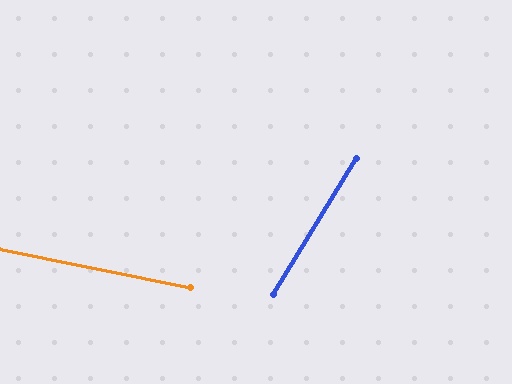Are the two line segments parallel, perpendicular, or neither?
Neither parallel nor perpendicular — they differ by about 70°.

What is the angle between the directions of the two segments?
Approximately 70 degrees.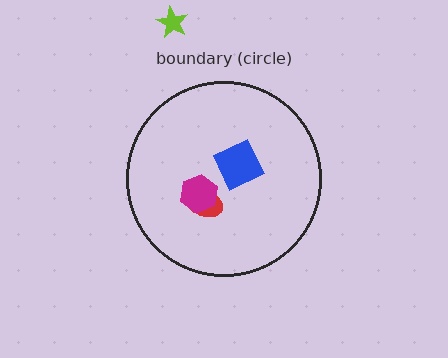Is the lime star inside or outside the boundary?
Outside.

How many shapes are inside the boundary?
3 inside, 1 outside.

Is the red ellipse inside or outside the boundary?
Inside.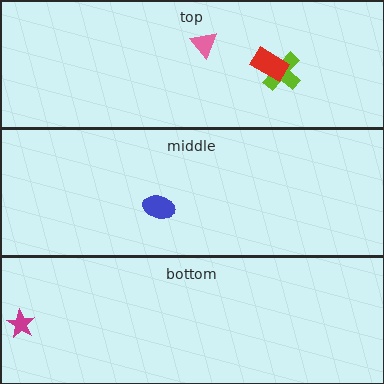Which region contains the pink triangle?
The top region.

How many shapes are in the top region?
3.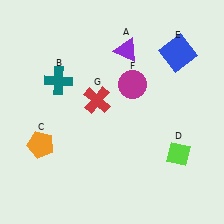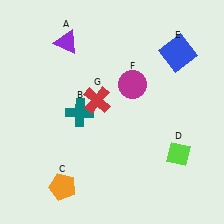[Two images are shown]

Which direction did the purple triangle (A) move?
The purple triangle (A) moved left.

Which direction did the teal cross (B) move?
The teal cross (B) moved down.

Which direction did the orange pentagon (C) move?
The orange pentagon (C) moved down.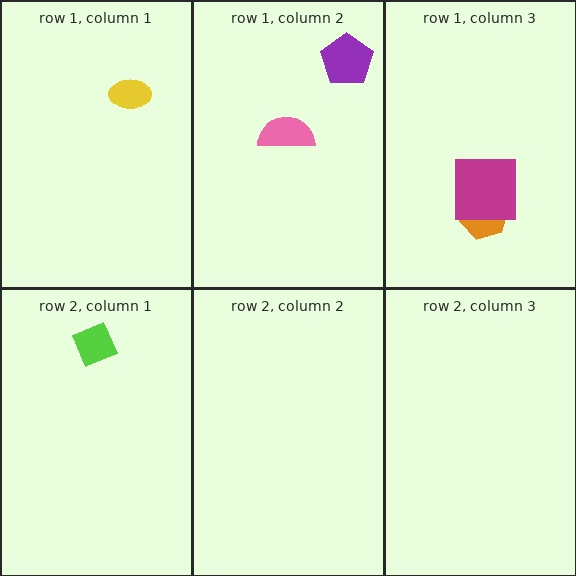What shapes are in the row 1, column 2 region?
The purple pentagon, the pink semicircle.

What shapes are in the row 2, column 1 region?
The lime diamond.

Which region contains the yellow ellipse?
The row 1, column 1 region.